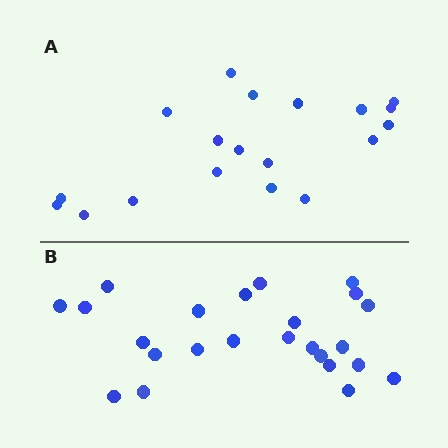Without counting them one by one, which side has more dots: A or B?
Region B (the bottom region) has more dots.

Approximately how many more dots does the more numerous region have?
Region B has about 5 more dots than region A.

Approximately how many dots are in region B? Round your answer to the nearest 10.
About 20 dots. (The exact count is 24, which rounds to 20.)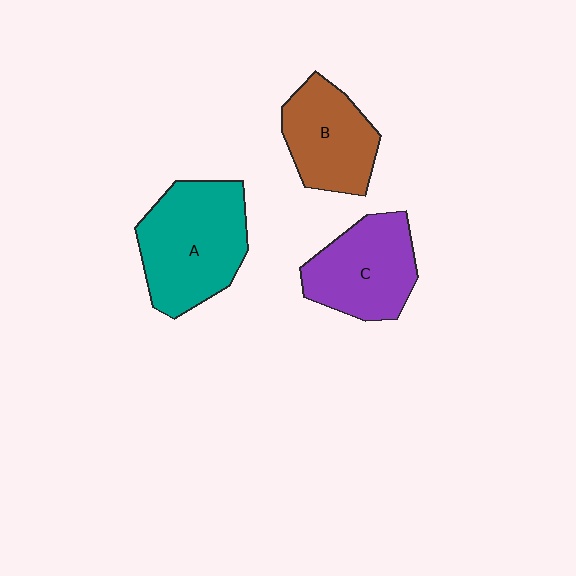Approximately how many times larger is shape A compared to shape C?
Approximately 1.3 times.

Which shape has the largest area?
Shape A (teal).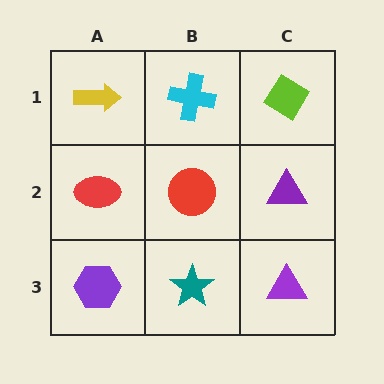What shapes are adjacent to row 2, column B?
A cyan cross (row 1, column B), a teal star (row 3, column B), a red ellipse (row 2, column A), a purple triangle (row 2, column C).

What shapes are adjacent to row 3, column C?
A purple triangle (row 2, column C), a teal star (row 3, column B).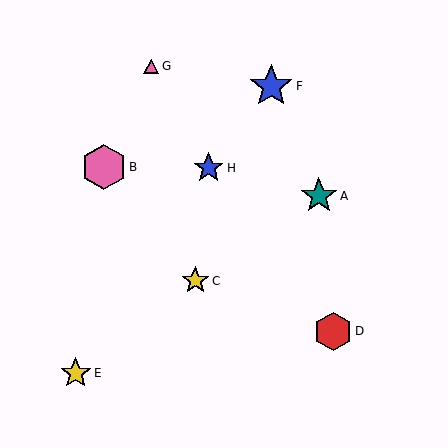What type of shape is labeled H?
Shape H is a blue star.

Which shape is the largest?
The pink hexagon (labeled B) is the largest.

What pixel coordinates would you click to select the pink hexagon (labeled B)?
Click at (104, 167) to select the pink hexagon B.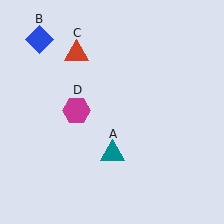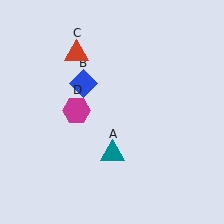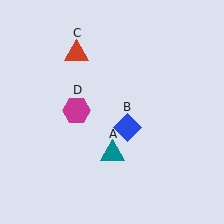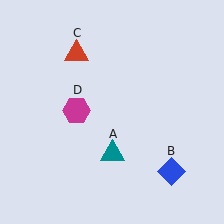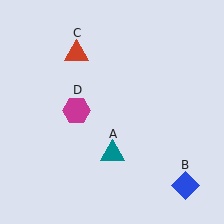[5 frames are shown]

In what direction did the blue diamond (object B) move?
The blue diamond (object B) moved down and to the right.